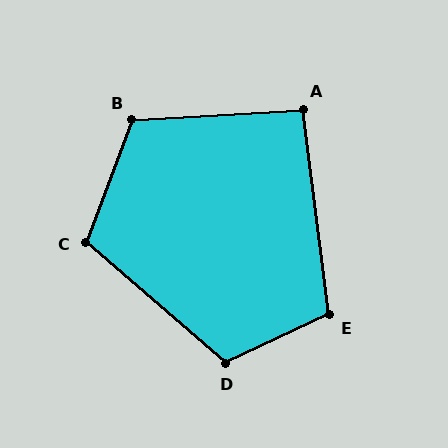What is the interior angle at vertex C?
Approximately 111 degrees (obtuse).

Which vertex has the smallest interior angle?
A, at approximately 94 degrees.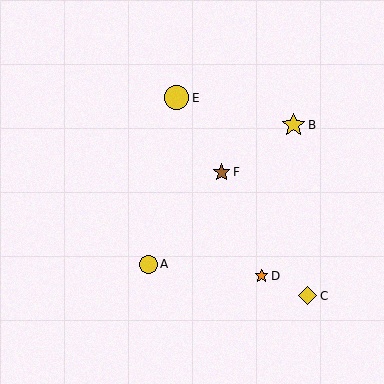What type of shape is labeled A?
Shape A is a yellow circle.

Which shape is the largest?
The yellow circle (labeled E) is the largest.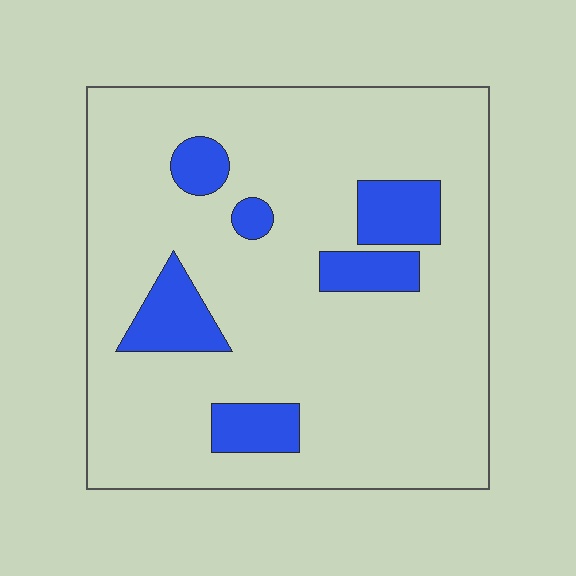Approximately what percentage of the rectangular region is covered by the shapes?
Approximately 15%.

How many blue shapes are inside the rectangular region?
6.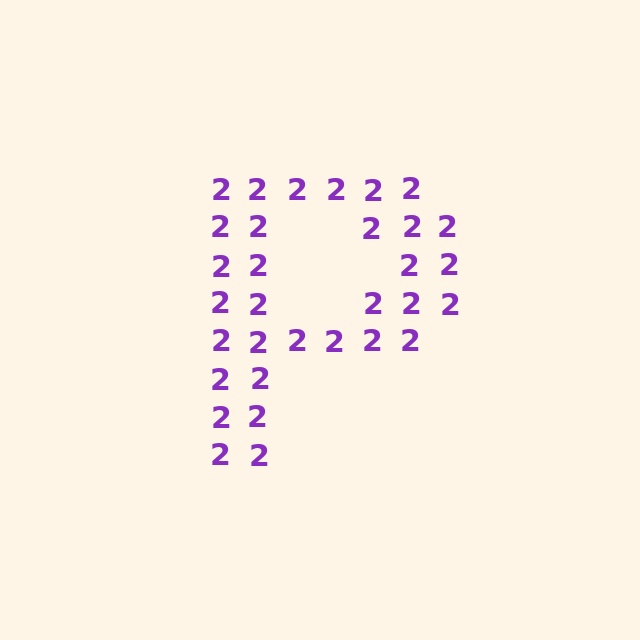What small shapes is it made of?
It is made of small digit 2's.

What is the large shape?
The large shape is the letter P.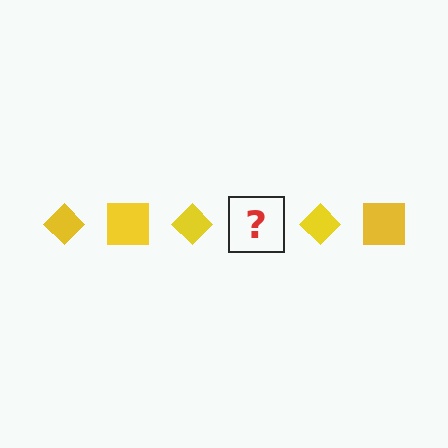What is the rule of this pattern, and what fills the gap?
The rule is that the pattern cycles through diamond, square shapes in yellow. The gap should be filled with a yellow square.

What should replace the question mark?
The question mark should be replaced with a yellow square.